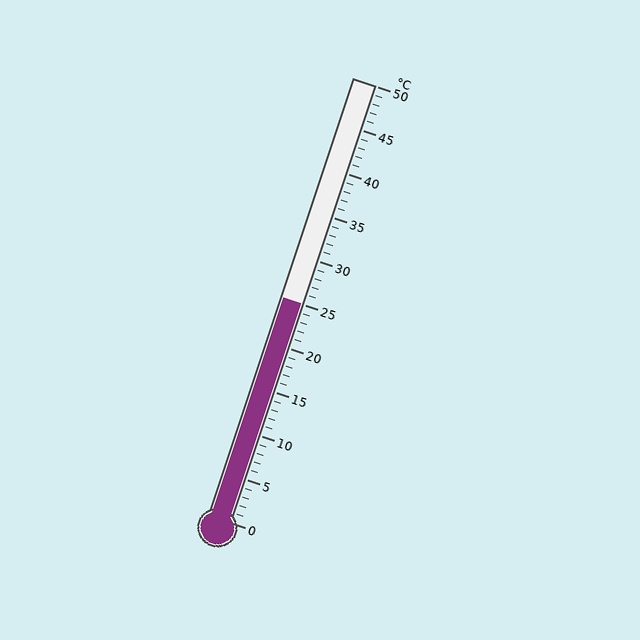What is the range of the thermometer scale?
The thermometer scale ranges from 0°C to 50°C.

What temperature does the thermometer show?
The thermometer shows approximately 25°C.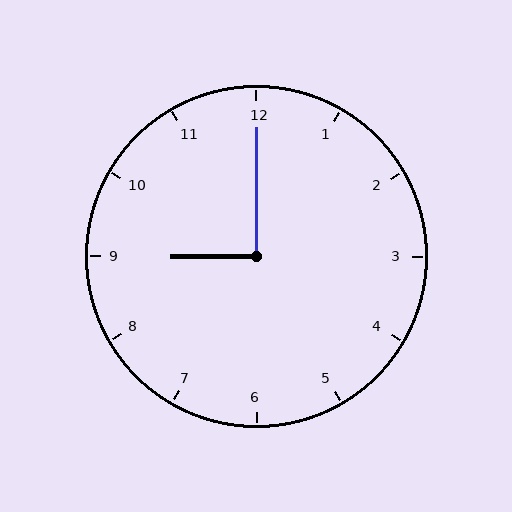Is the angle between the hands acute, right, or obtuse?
It is right.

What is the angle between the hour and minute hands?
Approximately 90 degrees.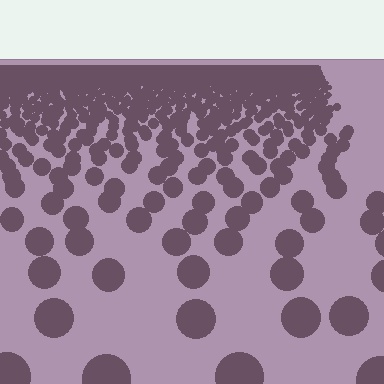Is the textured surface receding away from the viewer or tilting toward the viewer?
The surface is receding away from the viewer. Texture elements get smaller and denser toward the top.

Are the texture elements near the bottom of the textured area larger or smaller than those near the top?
Larger. Near the bottom, elements are closer to the viewer and appear at a bigger on-screen size.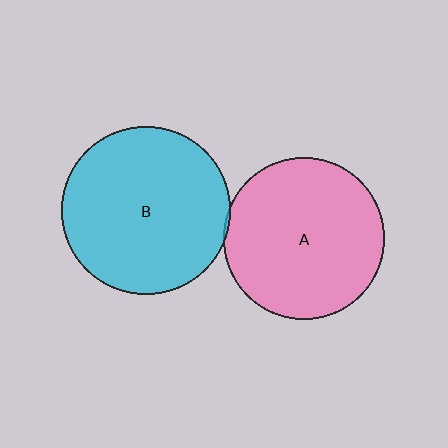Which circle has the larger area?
Circle B (cyan).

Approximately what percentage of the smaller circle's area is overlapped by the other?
Approximately 5%.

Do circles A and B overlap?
Yes.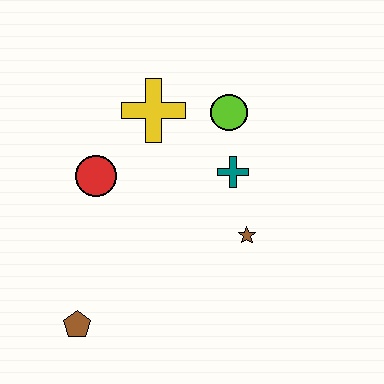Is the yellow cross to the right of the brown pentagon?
Yes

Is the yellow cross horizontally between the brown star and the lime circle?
No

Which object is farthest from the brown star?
The brown pentagon is farthest from the brown star.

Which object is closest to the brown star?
The teal cross is closest to the brown star.